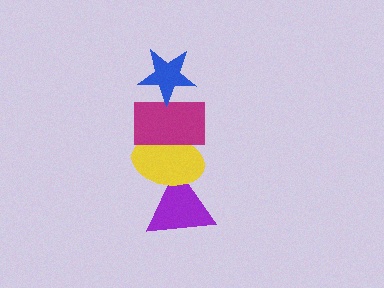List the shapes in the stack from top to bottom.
From top to bottom: the blue star, the magenta rectangle, the yellow ellipse, the purple triangle.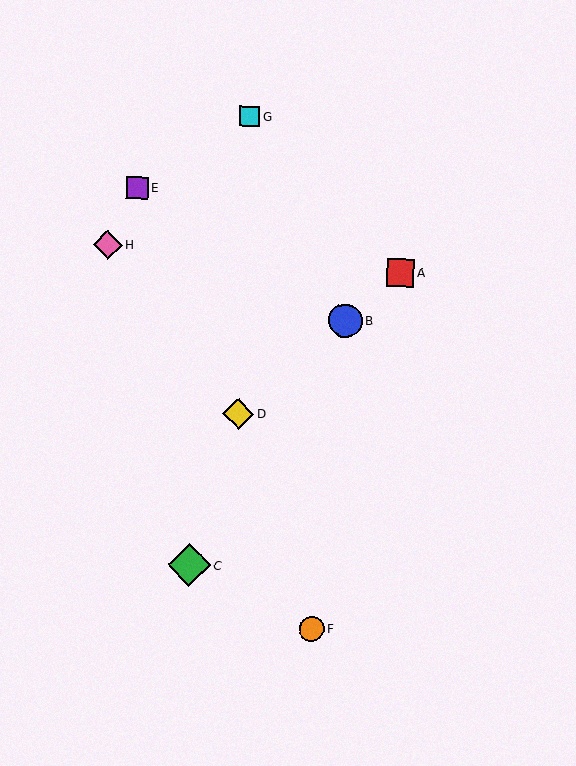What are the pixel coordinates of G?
Object G is at (250, 116).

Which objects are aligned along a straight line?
Objects A, B, D are aligned along a straight line.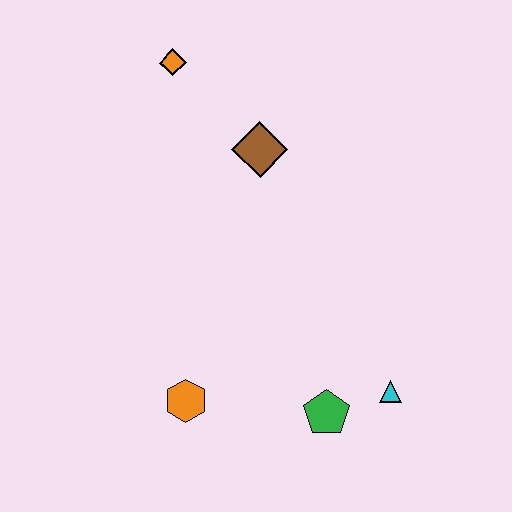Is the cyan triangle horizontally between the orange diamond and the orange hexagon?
No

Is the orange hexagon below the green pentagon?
No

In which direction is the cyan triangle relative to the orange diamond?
The cyan triangle is below the orange diamond.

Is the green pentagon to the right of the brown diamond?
Yes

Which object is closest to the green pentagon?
The cyan triangle is closest to the green pentagon.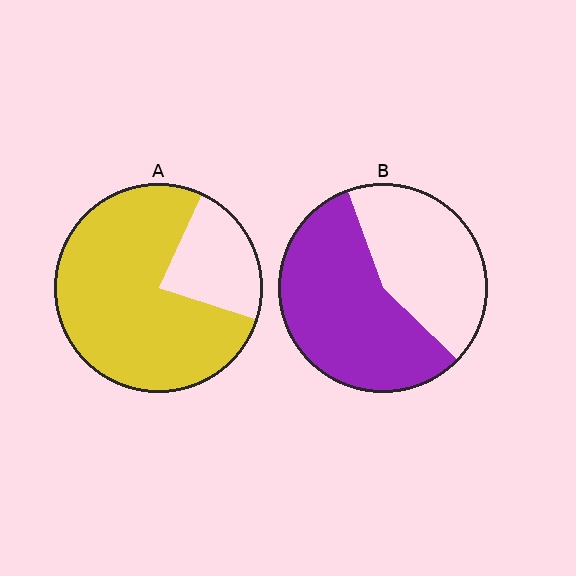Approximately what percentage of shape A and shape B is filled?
A is approximately 75% and B is approximately 55%.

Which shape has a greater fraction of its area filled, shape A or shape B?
Shape A.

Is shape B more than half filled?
Yes.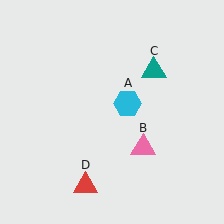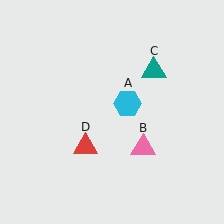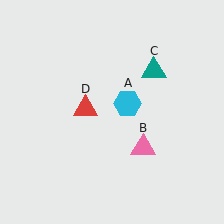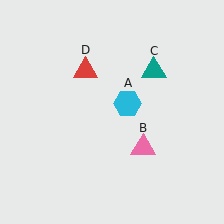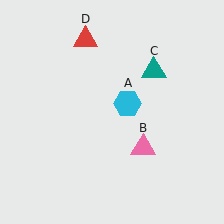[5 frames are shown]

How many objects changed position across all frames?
1 object changed position: red triangle (object D).